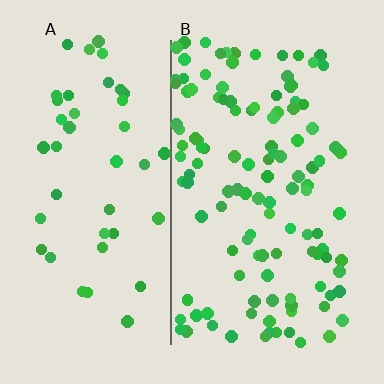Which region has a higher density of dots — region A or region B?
B (the right).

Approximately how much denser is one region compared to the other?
Approximately 2.7× — region B over region A.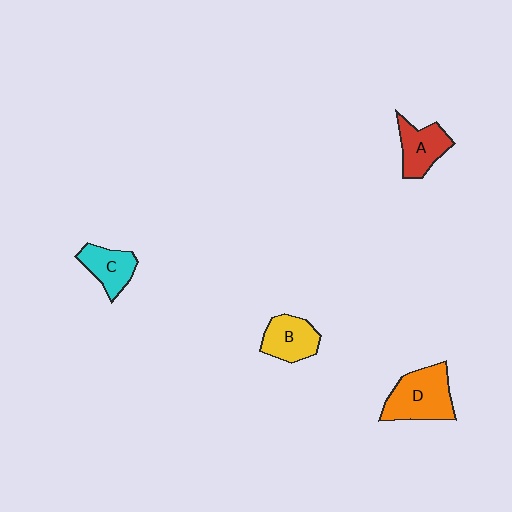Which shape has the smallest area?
Shape C (cyan).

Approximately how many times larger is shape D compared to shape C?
Approximately 1.6 times.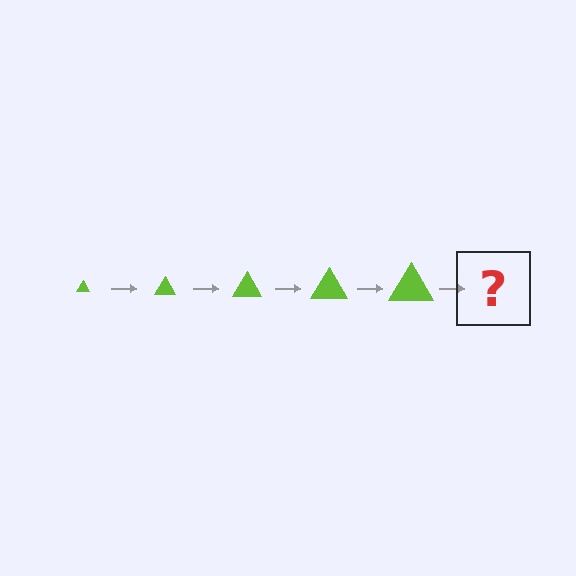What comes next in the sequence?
The next element should be a lime triangle, larger than the previous one.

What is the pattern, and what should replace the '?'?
The pattern is that the triangle gets progressively larger each step. The '?' should be a lime triangle, larger than the previous one.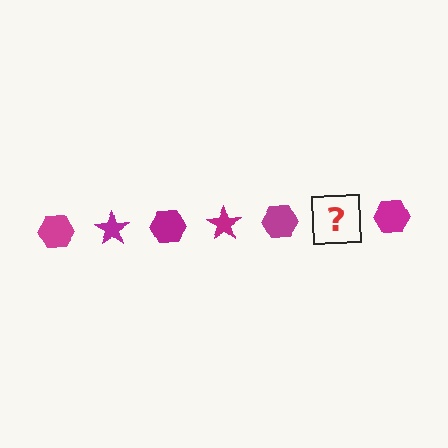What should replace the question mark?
The question mark should be replaced with a magenta star.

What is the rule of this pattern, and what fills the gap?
The rule is that the pattern cycles through hexagon, star shapes in magenta. The gap should be filled with a magenta star.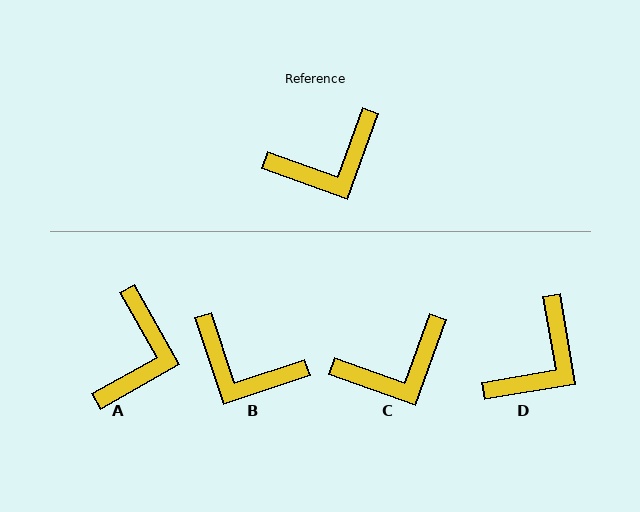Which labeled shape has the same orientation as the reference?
C.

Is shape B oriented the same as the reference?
No, it is off by about 52 degrees.